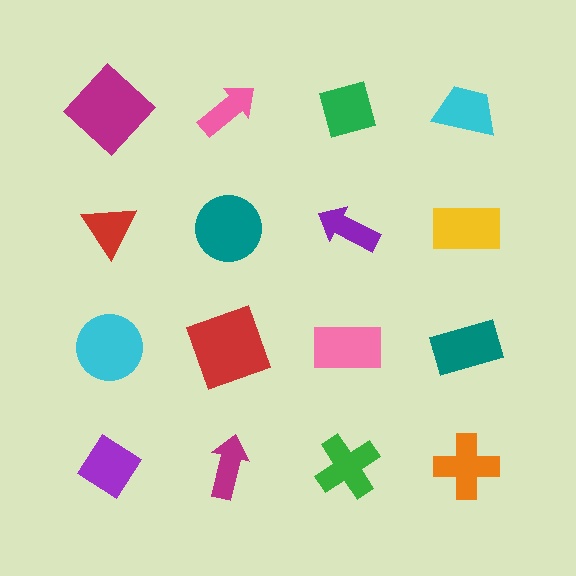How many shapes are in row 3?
4 shapes.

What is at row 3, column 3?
A pink rectangle.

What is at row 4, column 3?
A green cross.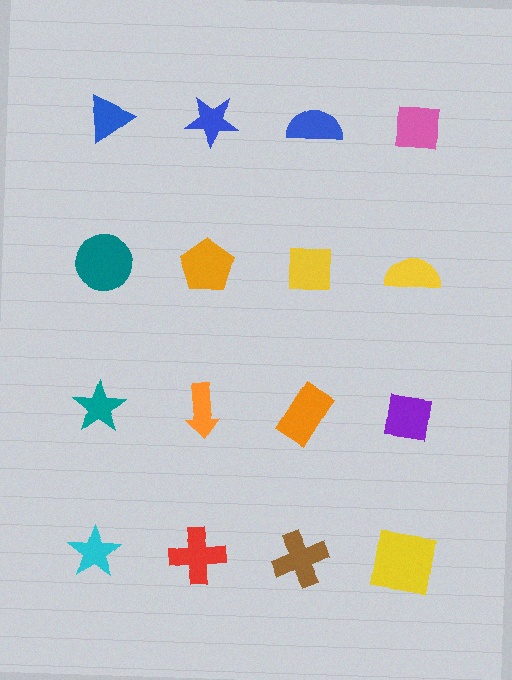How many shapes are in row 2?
4 shapes.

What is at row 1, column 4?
A pink square.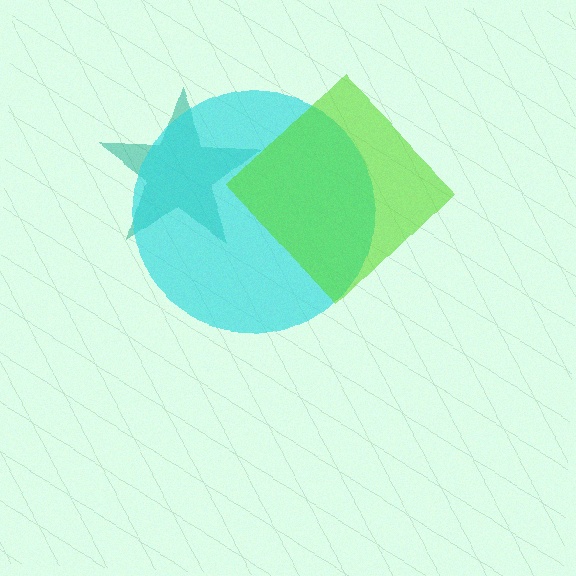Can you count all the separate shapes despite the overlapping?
Yes, there are 3 separate shapes.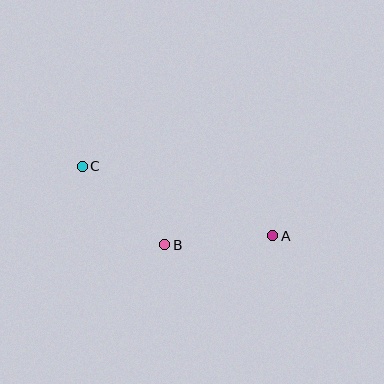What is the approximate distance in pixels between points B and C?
The distance between B and C is approximately 114 pixels.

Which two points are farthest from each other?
Points A and C are farthest from each other.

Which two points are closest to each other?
Points A and B are closest to each other.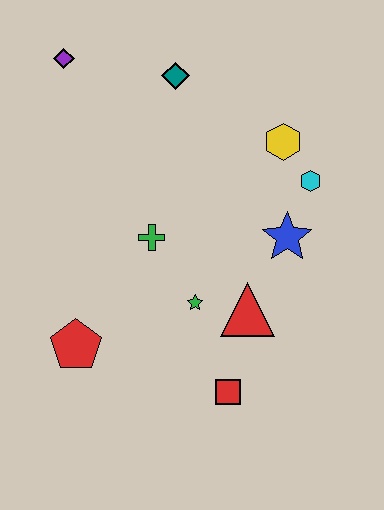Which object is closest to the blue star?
The cyan hexagon is closest to the blue star.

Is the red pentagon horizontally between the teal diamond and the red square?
No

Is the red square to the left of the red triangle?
Yes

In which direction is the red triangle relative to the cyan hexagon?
The red triangle is below the cyan hexagon.